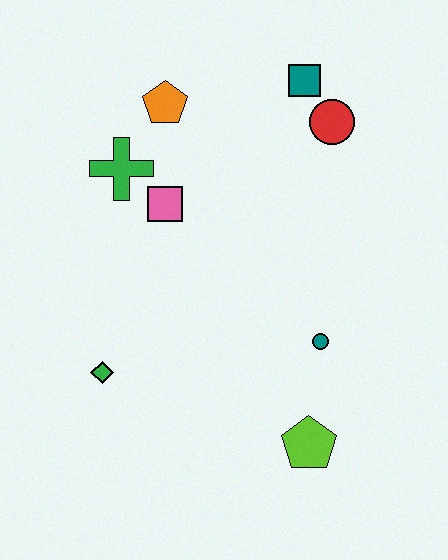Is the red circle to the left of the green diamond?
No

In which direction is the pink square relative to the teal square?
The pink square is to the left of the teal square.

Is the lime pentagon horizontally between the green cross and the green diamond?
No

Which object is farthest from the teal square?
The lime pentagon is farthest from the teal square.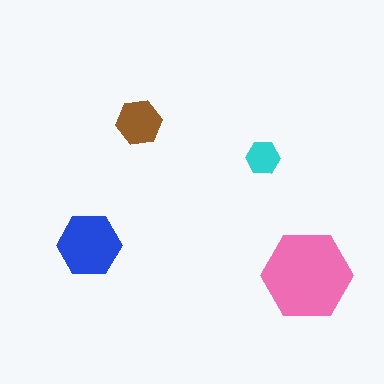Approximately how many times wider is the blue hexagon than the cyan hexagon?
About 2 times wider.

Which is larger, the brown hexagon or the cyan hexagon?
The brown one.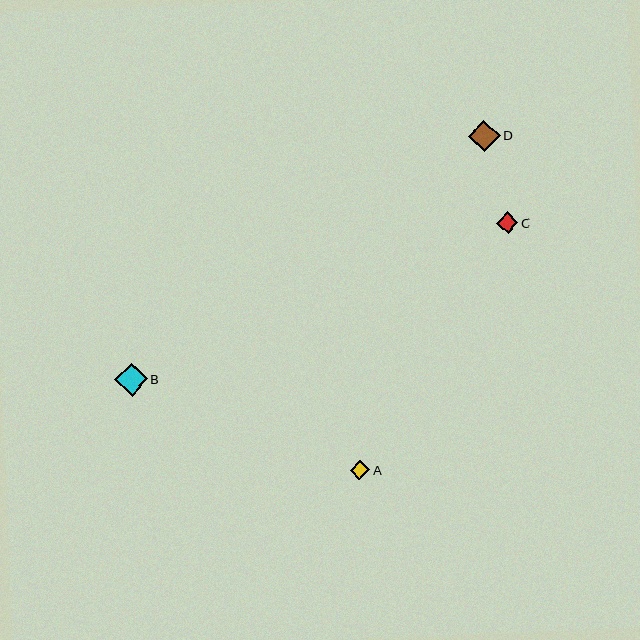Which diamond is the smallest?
Diamond A is the smallest with a size of approximately 20 pixels.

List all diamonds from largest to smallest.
From largest to smallest: B, D, C, A.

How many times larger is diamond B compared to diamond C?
Diamond B is approximately 1.5 times the size of diamond C.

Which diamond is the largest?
Diamond B is the largest with a size of approximately 33 pixels.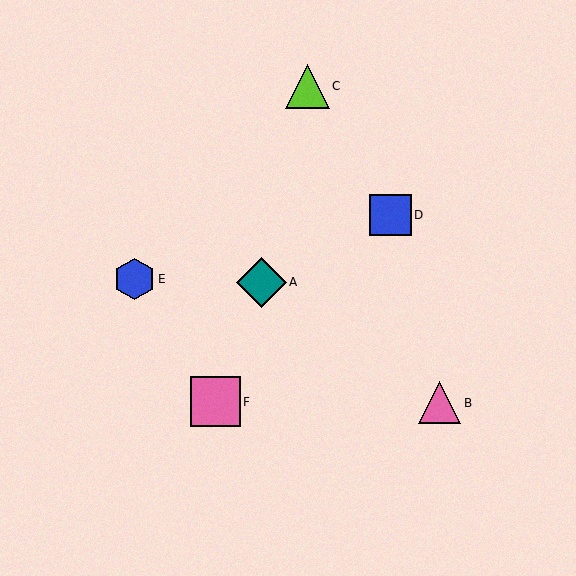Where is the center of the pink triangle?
The center of the pink triangle is at (440, 403).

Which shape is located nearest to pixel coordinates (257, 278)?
The teal diamond (labeled A) at (262, 282) is nearest to that location.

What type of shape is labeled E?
Shape E is a blue hexagon.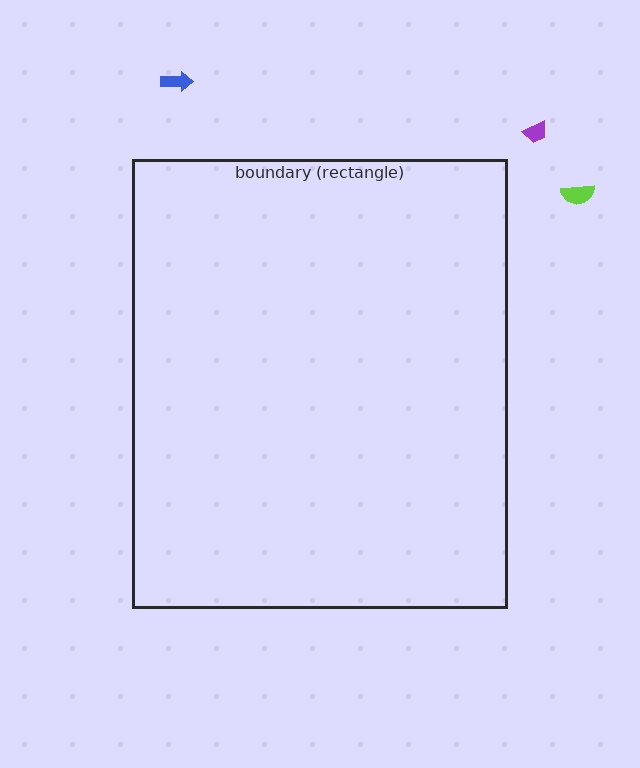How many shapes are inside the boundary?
0 inside, 3 outside.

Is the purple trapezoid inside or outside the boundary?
Outside.